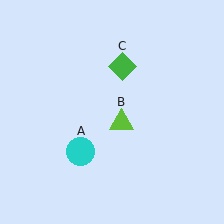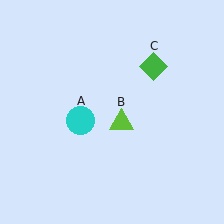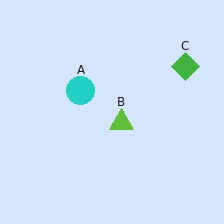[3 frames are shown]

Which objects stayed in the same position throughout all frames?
Lime triangle (object B) remained stationary.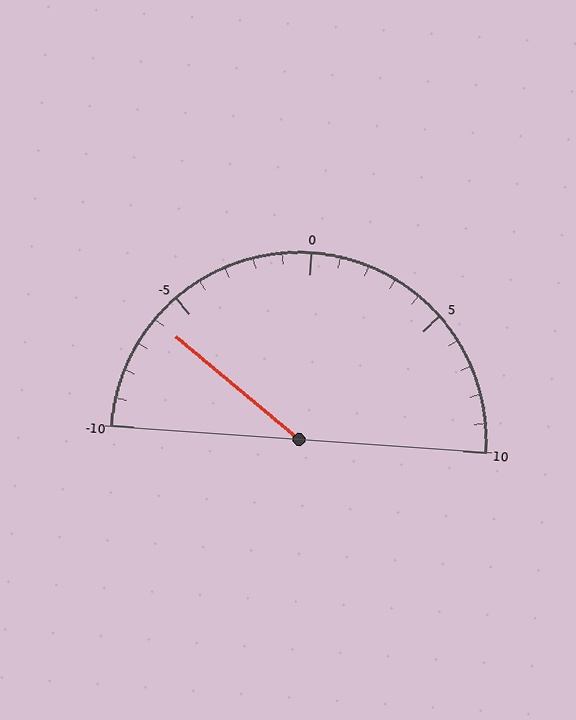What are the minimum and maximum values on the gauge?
The gauge ranges from -10 to 10.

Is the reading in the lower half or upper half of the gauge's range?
The reading is in the lower half of the range (-10 to 10).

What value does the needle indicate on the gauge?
The needle indicates approximately -6.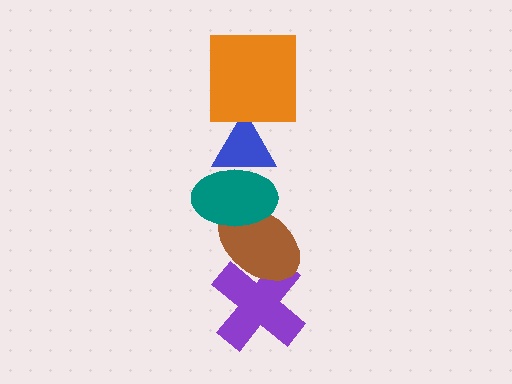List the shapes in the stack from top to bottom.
From top to bottom: the orange square, the blue triangle, the teal ellipse, the brown ellipse, the purple cross.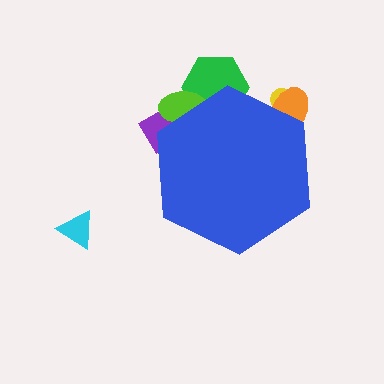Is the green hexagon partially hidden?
Yes, the green hexagon is partially hidden behind the blue hexagon.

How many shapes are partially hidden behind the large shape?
5 shapes are partially hidden.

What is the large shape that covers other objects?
A blue hexagon.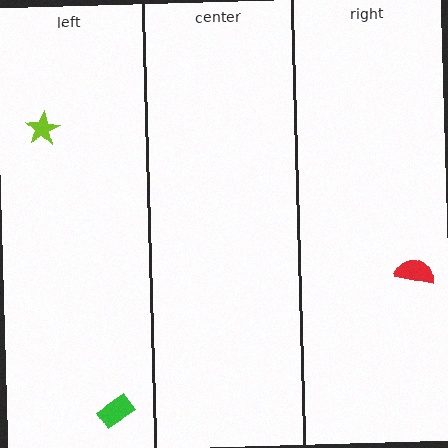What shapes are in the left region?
The lime star, the green rectangle.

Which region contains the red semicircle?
The right region.